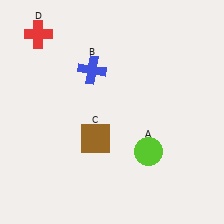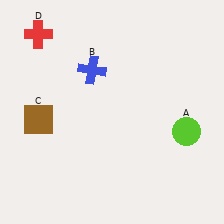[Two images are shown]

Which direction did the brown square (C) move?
The brown square (C) moved left.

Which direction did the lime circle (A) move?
The lime circle (A) moved right.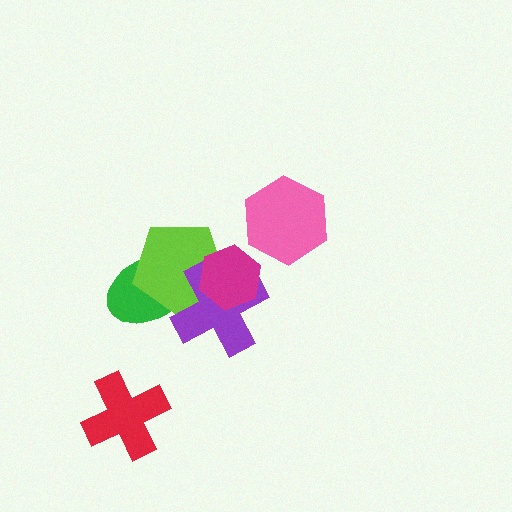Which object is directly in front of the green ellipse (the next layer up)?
The lime pentagon is directly in front of the green ellipse.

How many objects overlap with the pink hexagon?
0 objects overlap with the pink hexagon.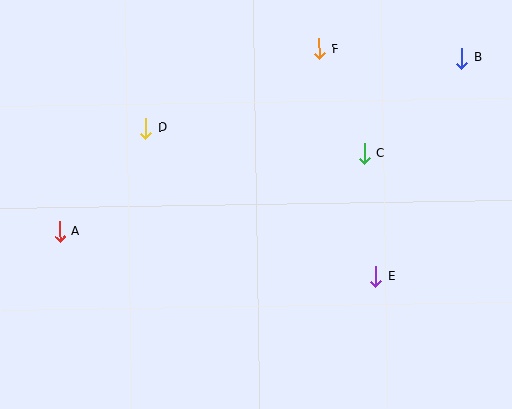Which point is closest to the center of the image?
Point C at (364, 153) is closest to the center.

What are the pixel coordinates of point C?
Point C is at (364, 153).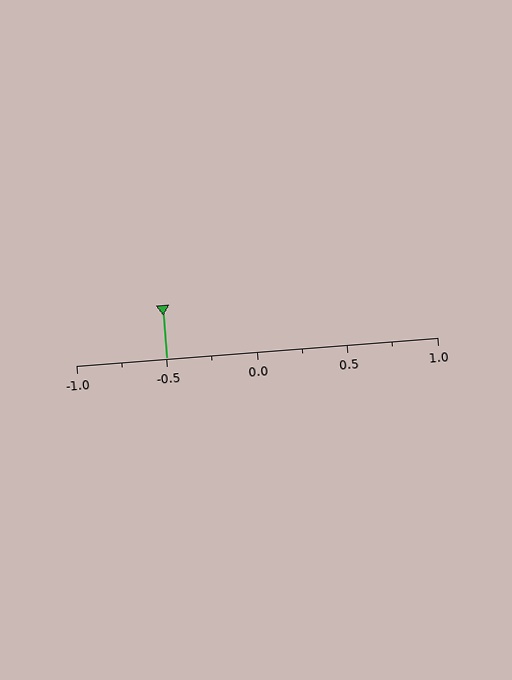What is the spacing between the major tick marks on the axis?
The major ticks are spaced 0.5 apart.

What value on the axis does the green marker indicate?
The marker indicates approximately -0.5.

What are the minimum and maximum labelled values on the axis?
The axis runs from -1.0 to 1.0.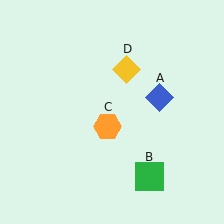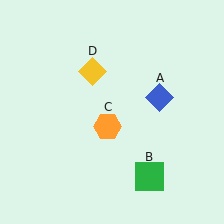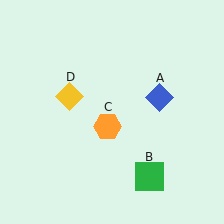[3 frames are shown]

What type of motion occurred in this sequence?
The yellow diamond (object D) rotated counterclockwise around the center of the scene.